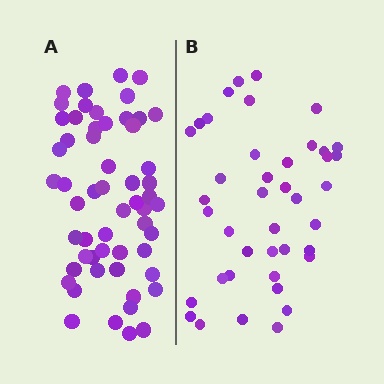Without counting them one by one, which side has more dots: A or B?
Region A (the left region) has more dots.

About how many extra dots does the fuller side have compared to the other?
Region A has approximately 15 more dots than region B.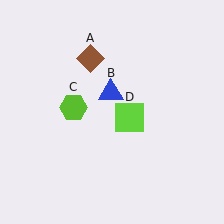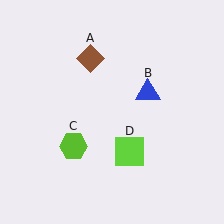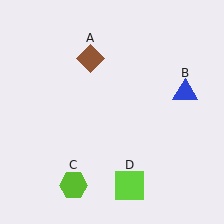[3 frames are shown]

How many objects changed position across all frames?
3 objects changed position: blue triangle (object B), lime hexagon (object C), lime square (object D).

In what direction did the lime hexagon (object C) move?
The lime hexagon (object C) moved down.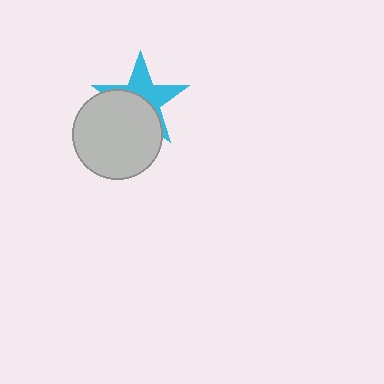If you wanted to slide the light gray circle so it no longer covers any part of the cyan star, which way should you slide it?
Slide it down — that is the most direct way to separate the two shapes.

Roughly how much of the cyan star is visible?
About half of it is visible (roughly 48%).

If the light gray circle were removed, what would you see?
You would see the complete cyan star.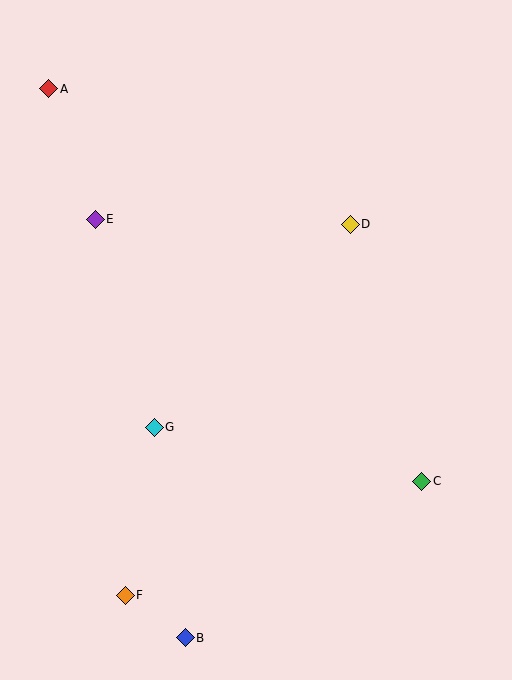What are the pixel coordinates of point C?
Point C is at (422, 481).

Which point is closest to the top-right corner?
Point D is closest to the top-right corner.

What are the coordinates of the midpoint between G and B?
The midpoint between G and B is at (170, 533).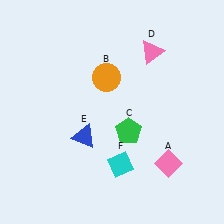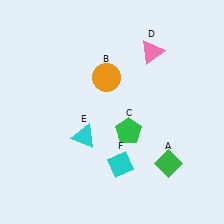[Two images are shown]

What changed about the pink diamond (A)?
In Image 1, A is pink. In Image 2, it changed to green.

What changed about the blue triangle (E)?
In Image 1, E is blue. In Image 2, it changed to cyan.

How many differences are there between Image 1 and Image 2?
There are 2 differences between the two images.